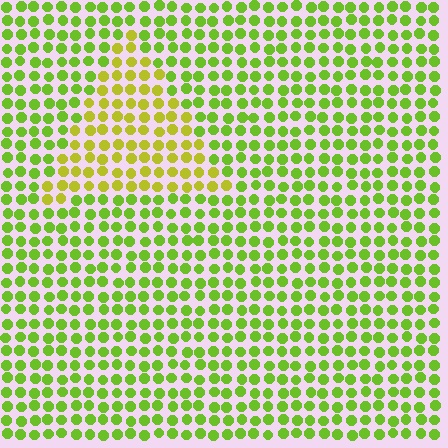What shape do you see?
I see a triangle.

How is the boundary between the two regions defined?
The boundary is defined purely by a slight shift in hue (about 29 degrees). Spacing, size, and orientation are identical on both sides.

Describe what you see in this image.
The image is filled with small lime elements in a uniform arrangement. A triangle-shaped region is visible where the elements are tinted to a slightly different hue, forming a subtle color boundary.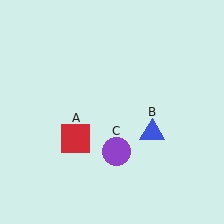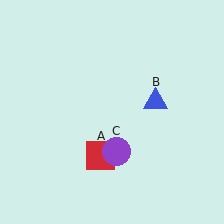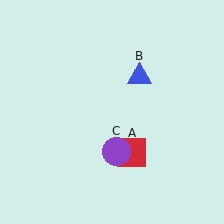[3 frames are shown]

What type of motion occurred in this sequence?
The red square (object A), blue triangle (object B) rotated counterclockwise around the center of the scene.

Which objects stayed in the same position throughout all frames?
Purple circle (object C) remained stationary.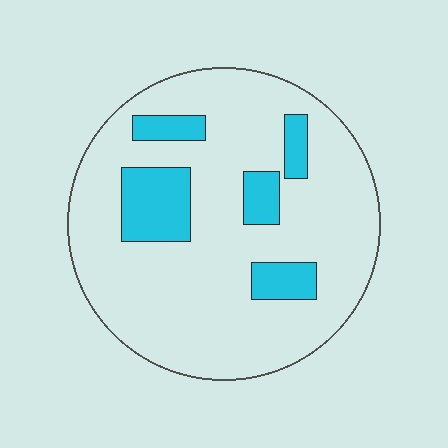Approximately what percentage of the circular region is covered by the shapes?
Approximately 15%.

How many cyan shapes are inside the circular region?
5.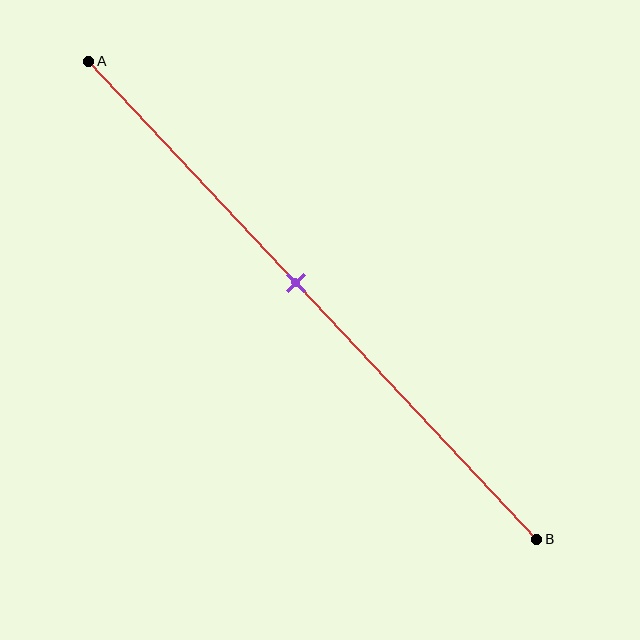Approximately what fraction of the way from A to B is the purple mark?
The purple mark is approximately 45% of the way from A to B.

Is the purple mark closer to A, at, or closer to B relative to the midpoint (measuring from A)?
The purple mark is closer to point A than the midpoint of segment AB.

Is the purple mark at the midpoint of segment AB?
No, the mark is at about 45% from A, not at the 50% midpoint.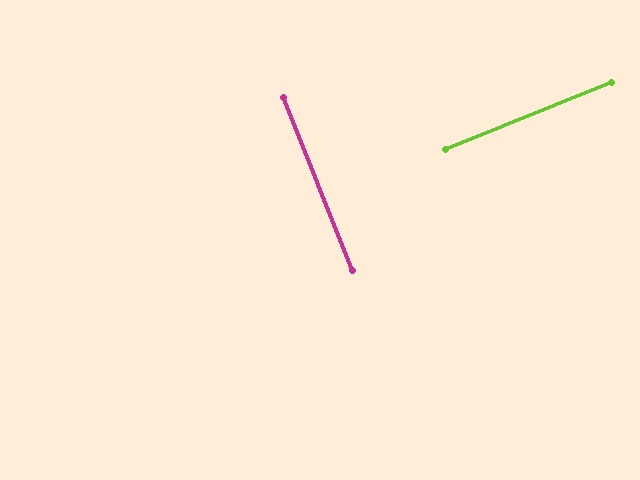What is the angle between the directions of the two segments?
Approximately 90 degrees.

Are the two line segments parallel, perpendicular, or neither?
Perpendicular — they meet at approximately 90°.